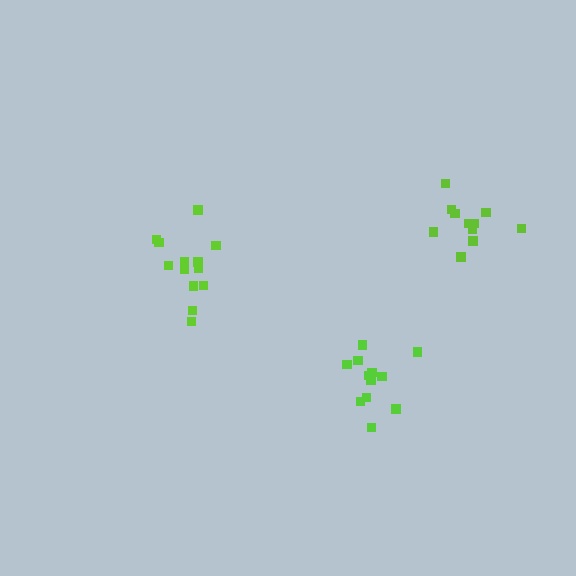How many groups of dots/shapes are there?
There are 3 groups.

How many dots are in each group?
Group 1: 13 dots, Group 2: 11 dots, Group 3: 12 dots (36 total).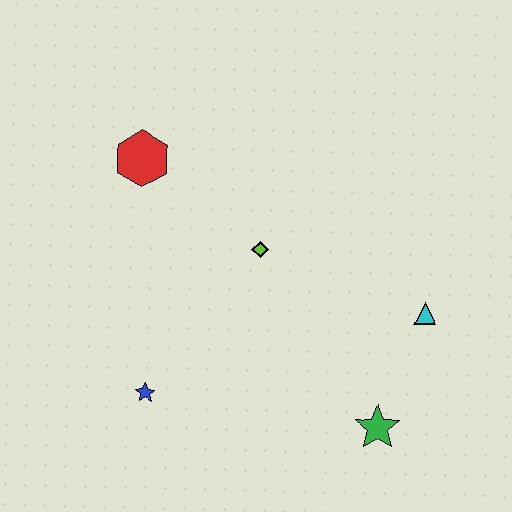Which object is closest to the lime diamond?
The red hexagon is closest to the lime diamond.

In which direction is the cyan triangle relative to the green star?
The cyan triangle is above the green star.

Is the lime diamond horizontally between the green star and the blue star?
Yes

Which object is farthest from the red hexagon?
The green star is farthest from the red hexagon.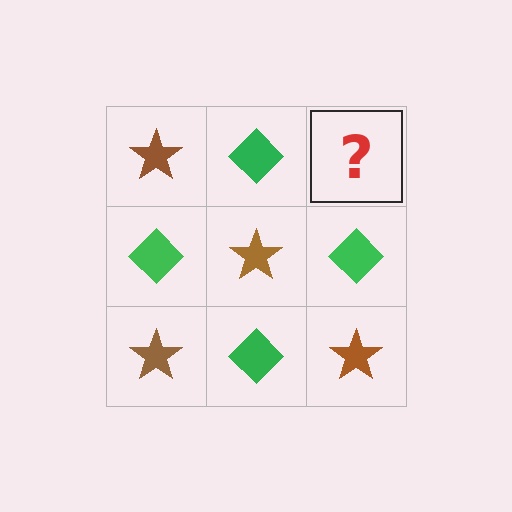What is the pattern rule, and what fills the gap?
The rule is that it alternates brown star and green diamond in a checkerboard pattern. The gap should be filled with a brown star.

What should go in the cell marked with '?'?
The missing cell should contain a brown star.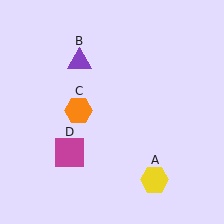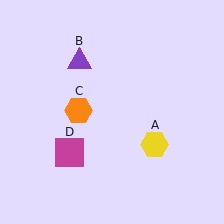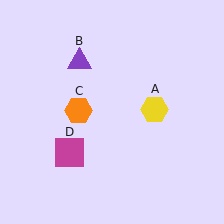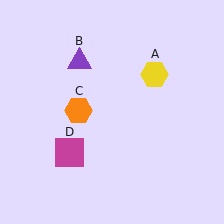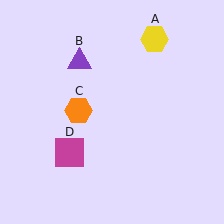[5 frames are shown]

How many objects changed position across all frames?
1 object changed position: yellow hexagon (object A).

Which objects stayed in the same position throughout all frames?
Purple triangle (object B) and orange hexagon (object C) and magenta square (object D) remained stationary.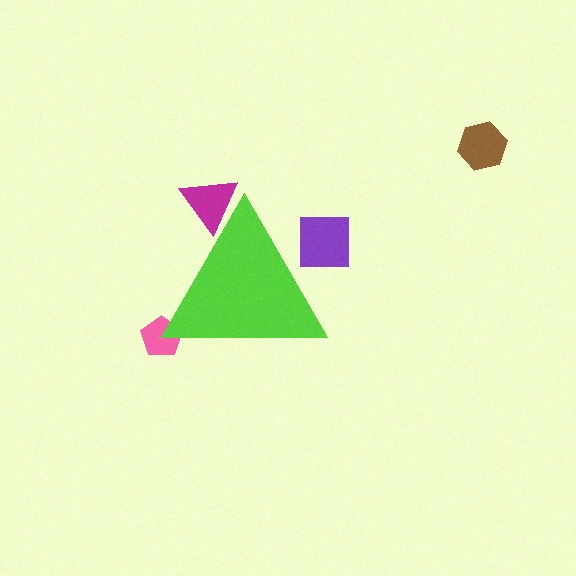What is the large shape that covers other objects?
A lime triangle.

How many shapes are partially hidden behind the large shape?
3 shapes are partially hidden.